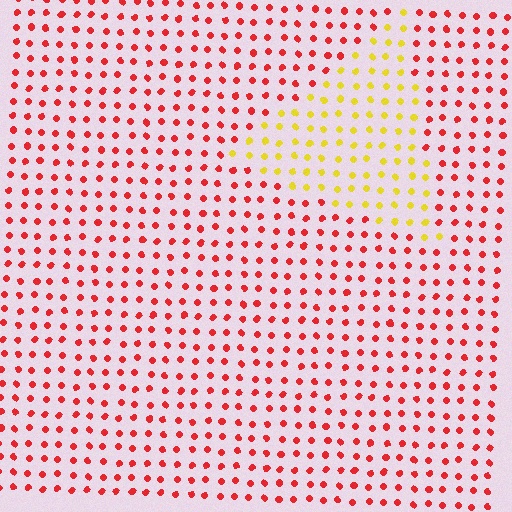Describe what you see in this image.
The image is filled with small red elements in a uniform arrangement. A triangle-shaped region is visible where the elements are tinted to a slightly different hue, forming a subtle color boundary.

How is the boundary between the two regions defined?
The boundary is defined purely by a slight shift in hue (about 59 degrees). Spacing, size, and orientation are identical on both sides.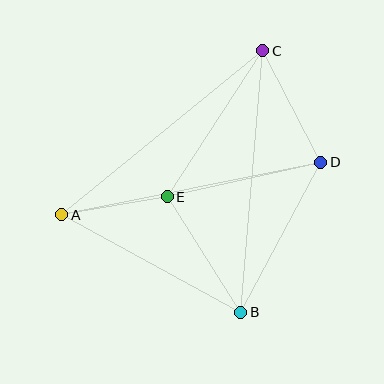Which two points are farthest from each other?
Points A and D are farthest from each other.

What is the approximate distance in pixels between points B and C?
The distance between B and C is approximately 263 pixels.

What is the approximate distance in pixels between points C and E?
The distance between C and E is approximately 174 pixels.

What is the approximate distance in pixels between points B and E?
The distance between B and E is approximately 137 pixels.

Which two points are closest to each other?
Points A and E are closest to each other.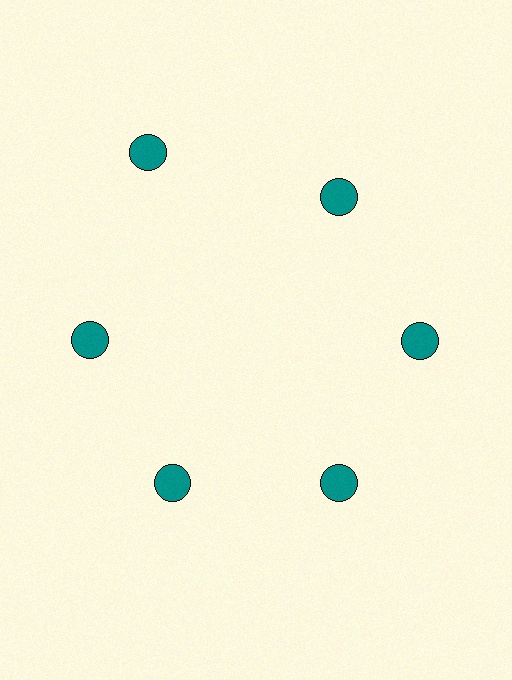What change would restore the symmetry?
The symmetry would be restored by moving it inward, back onto the ring so that all 6 circles sit at equal angles and equal distance from the center.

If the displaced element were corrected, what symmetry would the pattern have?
It would have 6-fold rotational symmetry — the pattern would map onto itself every 60 degrees.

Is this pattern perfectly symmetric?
No. The 6 teal circles are arranged in a ring, but one element near the 11 o'clock position is pushed outward from the center, breaking the 6-fold rotational symmetry.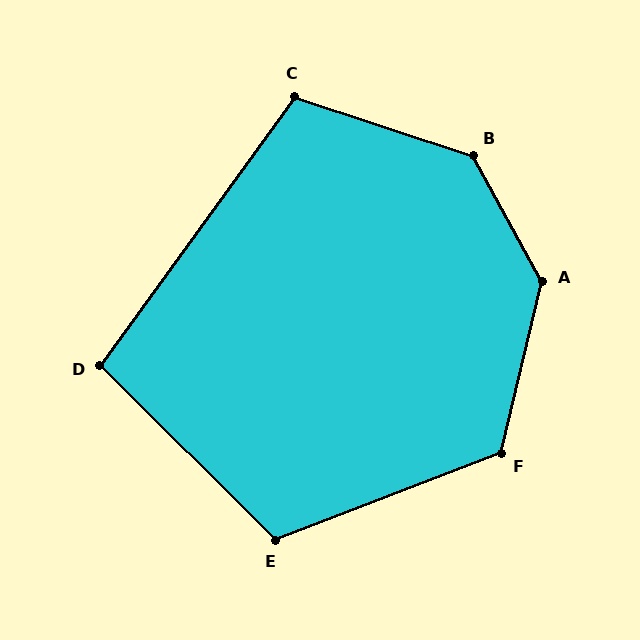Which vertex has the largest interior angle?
A, at approximately 138 degrees.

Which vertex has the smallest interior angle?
D, at approximately 99 degrees.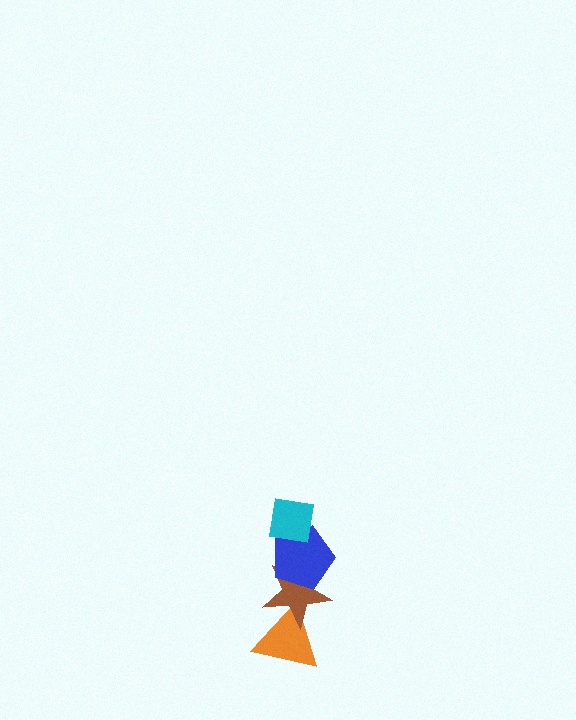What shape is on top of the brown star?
The blue pentagon is on top of the brown star.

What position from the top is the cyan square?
The cyan square is 1st from the top.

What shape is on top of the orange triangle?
The brown star is on top of the orange triangle.